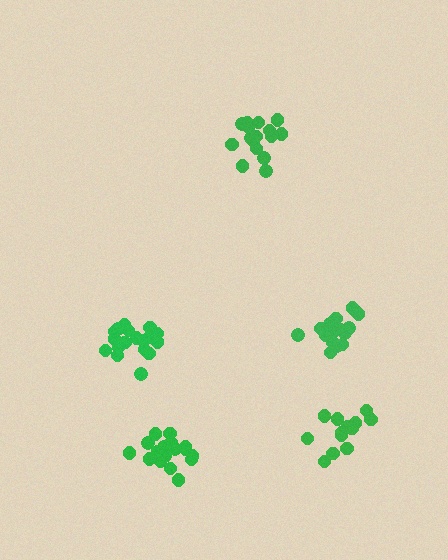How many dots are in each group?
Group 1: 16 dots, Group 2: 17 dots, Group 3: 13 dots, Group 4: 18 dots, Group 5: 18 dots (82 total).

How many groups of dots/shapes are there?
There are 5 groups.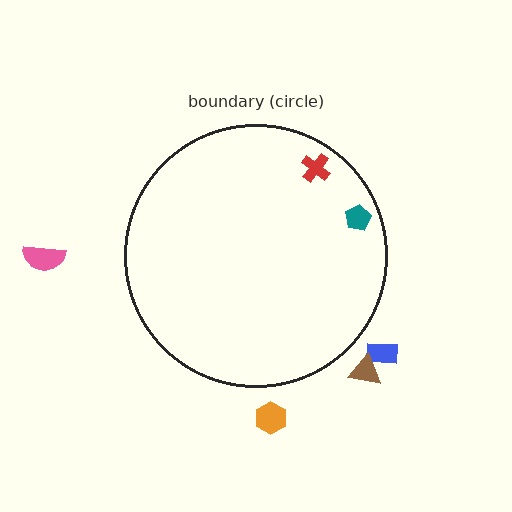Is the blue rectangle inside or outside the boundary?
Outside.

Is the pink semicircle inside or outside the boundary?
Outside.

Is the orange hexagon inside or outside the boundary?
Outside.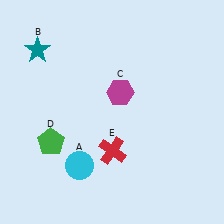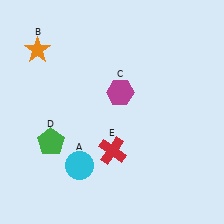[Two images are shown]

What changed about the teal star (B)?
In Image 1, B is teal. In Image 2, it changed to orange.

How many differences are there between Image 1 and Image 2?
There is 1 difference between the two images.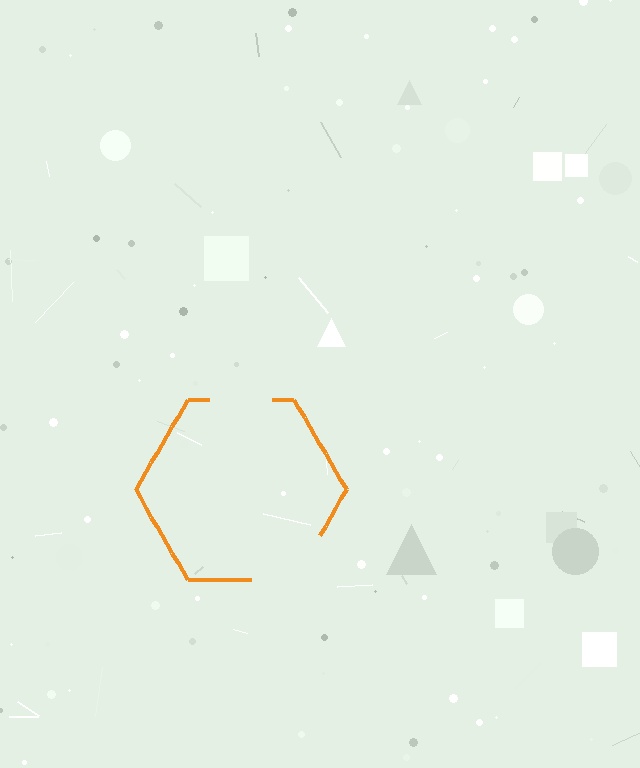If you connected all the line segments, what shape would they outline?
They would outline a hexagon.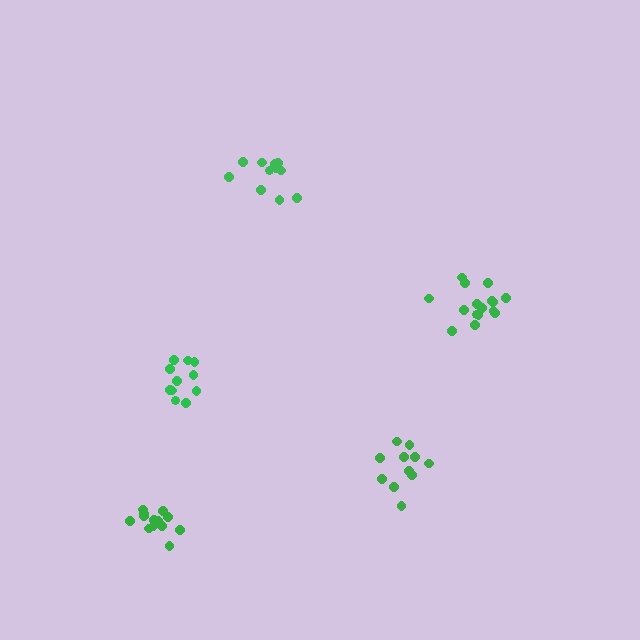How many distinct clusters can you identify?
There are 5 distinct clusters.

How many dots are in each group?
Group 1: 11 dots, Group 2: 15 dots, Group 3: 16 dots, Group 4: 12 dots, Group 5: 11 dots (65 total).